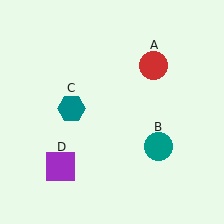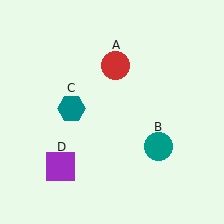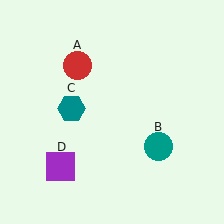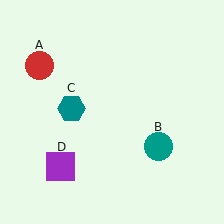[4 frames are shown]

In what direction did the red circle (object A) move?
The red circle (object A) moved left.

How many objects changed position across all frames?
1 object changed position: red circle (object A).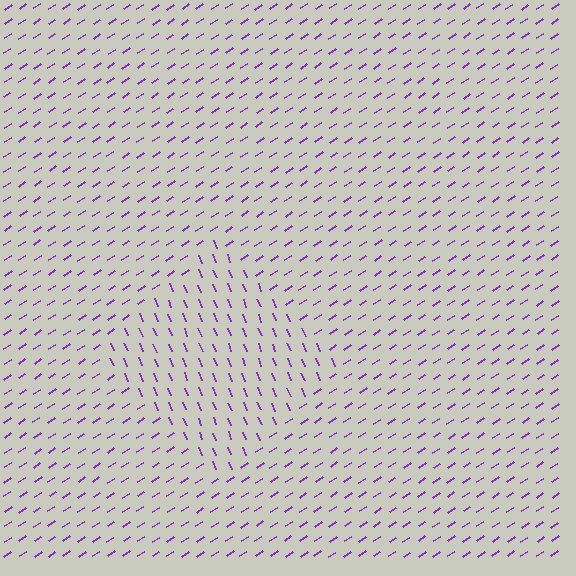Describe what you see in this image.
The image is filled with small purple line segments. A diamond region in the image has lines oriented differently from the surrounding lines, creating a visible texture boundary.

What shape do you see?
I see a diamond.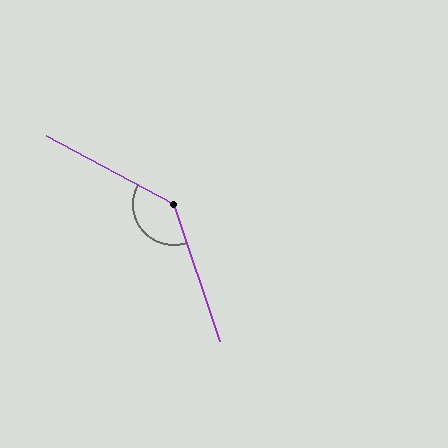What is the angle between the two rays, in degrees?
Approximately 136 degrees.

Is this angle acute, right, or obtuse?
It is obtuse.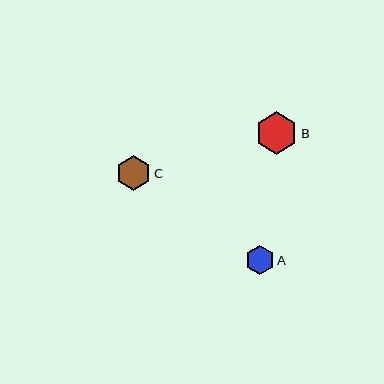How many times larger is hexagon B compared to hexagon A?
Hexagon B is approximately 1.5 times the size of hexagon A.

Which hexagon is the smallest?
Hexagon A is the smallest with a size of approximately 29 pixels.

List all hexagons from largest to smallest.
From largest to smallest: B, C, A.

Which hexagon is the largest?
Hexagon B is the largest with a size of approximately 43 pixels.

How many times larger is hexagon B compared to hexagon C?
Hexagon B is approximately 1.2 times the size of hexagon C.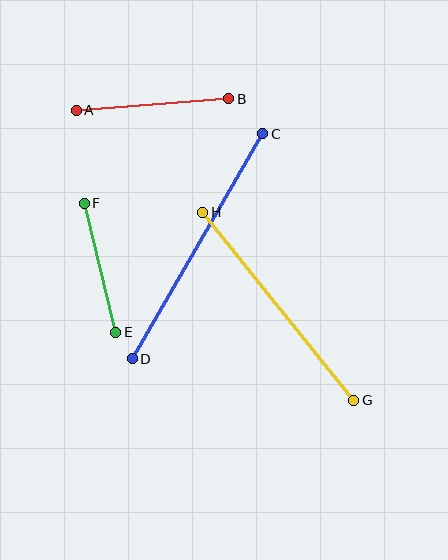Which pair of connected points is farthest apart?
Points C and D are farthest apart.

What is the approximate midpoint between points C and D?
The midpoint is at approximately (198, 246) pixels.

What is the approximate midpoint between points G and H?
The midpoint is at approximately (278, 306) pixels.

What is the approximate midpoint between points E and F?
The midpoint is at approximately (100, 268) pixels.